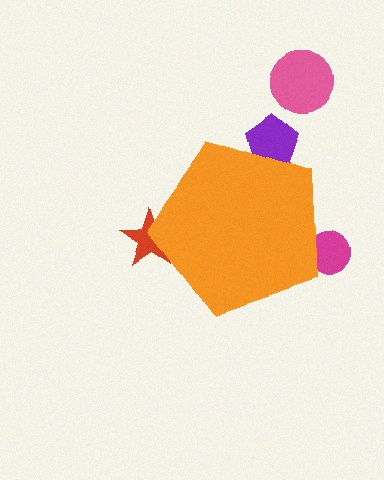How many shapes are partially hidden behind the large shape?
3 shapes are partially hidden.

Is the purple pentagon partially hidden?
Yes, the purple pentagon is partially hidden behind the orange pentagon.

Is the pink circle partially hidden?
No, the pink circle is fully visible.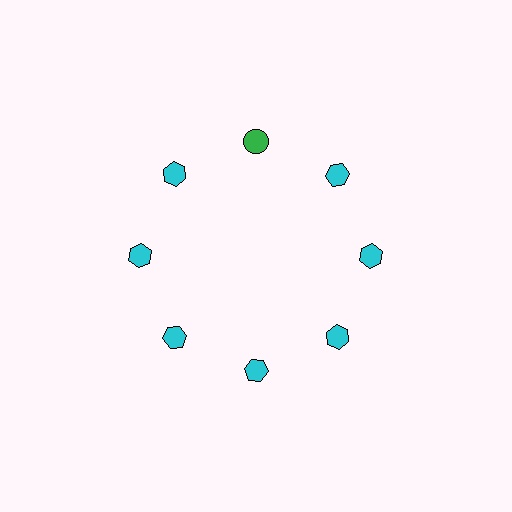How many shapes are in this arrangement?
There are 8 shapes arranged in a ring pattern.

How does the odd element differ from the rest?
It differs in both color (green instead of cyan) and shape (circle instead of hexagon).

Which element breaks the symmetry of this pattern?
The green circle at roughly the 12 o'clock position breaks the symmetry. All other shapes are cyan hexagons.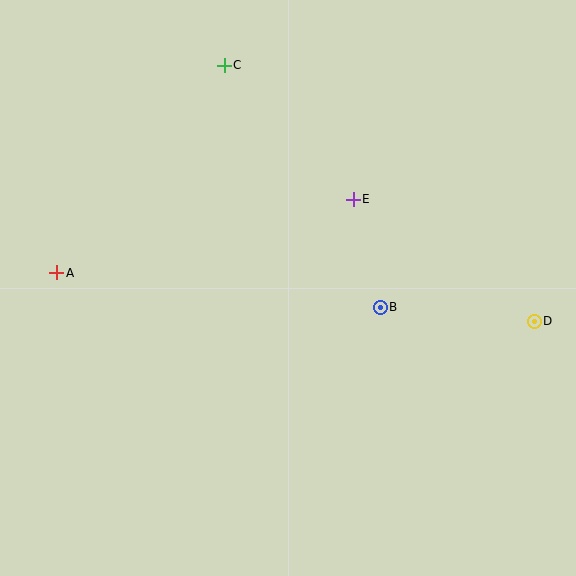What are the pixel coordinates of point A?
Point A is at (57, 273).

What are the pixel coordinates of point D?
Point D is at (534, 321).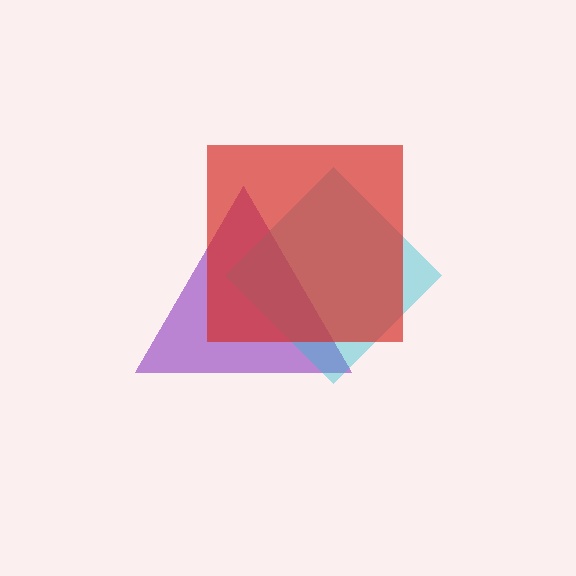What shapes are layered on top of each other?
The layered shapes are: a purple triangle, a cyan diamond, a red square.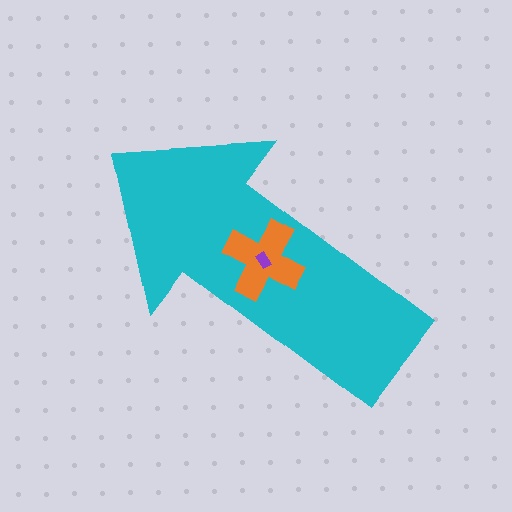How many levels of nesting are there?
3.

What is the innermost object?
The purple rectangle.